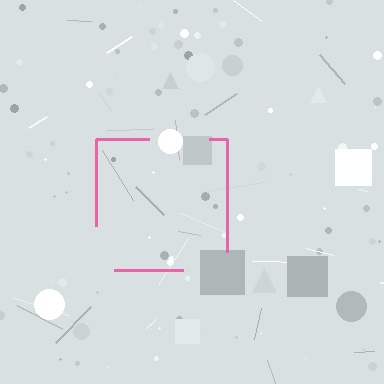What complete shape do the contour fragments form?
The contour fragments form a square.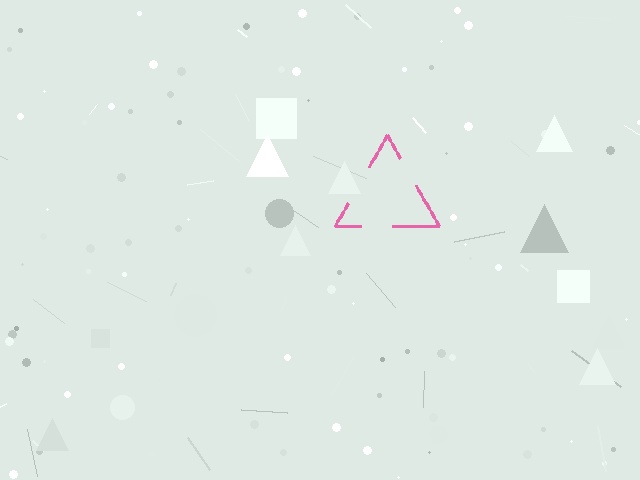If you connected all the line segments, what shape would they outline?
They would outline a triangle.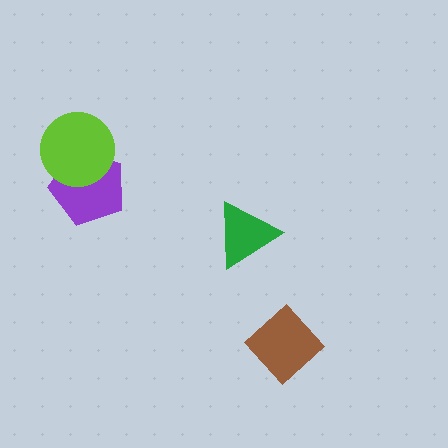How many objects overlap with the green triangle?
0 objects overlap with the green triangle.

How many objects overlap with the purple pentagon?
1 object overlaps with the purple pentagon.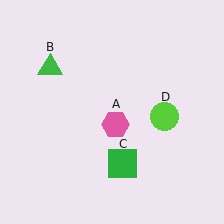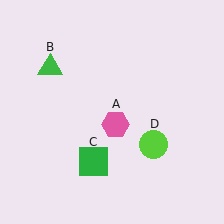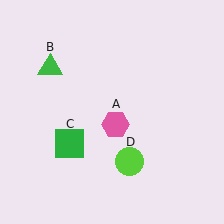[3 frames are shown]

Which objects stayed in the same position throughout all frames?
Pink hexagon (object A) and green triangle (object B) remained stationary.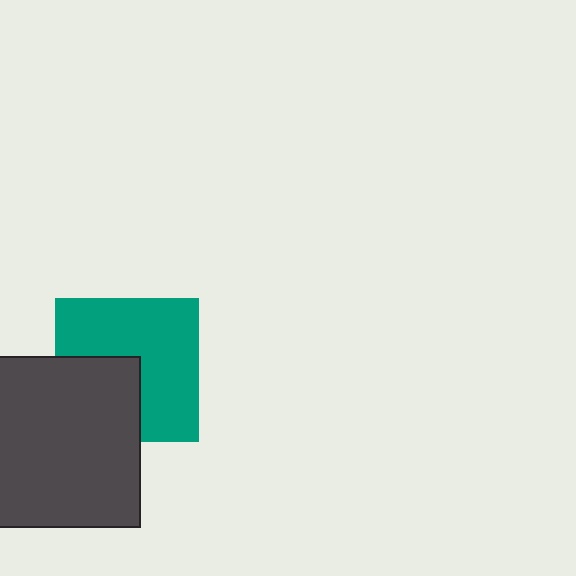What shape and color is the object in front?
The object in front is a dark gray square.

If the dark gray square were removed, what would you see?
You would see the complete teal square.